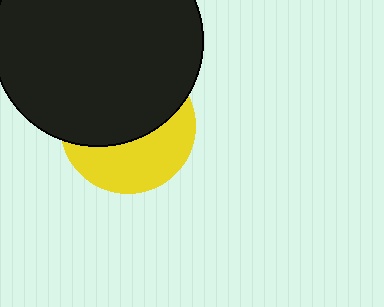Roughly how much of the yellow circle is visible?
A small part of it is visible (roughly 42%).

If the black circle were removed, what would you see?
You would see the complete yellow circle.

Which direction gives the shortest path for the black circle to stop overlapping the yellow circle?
Moving up gives the shortest separation.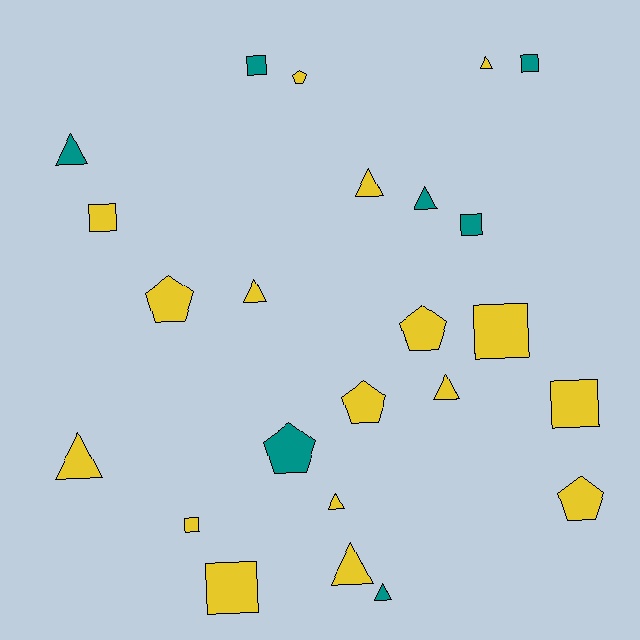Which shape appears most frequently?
Triangle, with 10 objects.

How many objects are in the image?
There are 24 objects.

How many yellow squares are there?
There are 5 yellow squares.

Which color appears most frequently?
Yellow, with 17 objects.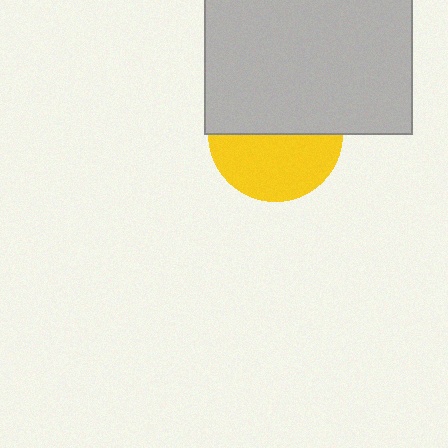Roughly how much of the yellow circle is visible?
About half of it is visible (roughly 49%).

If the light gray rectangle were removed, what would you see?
You would see the complete yellow circle.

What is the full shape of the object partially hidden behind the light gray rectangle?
The partially hidden object is a yellow circle.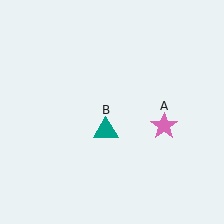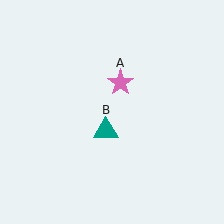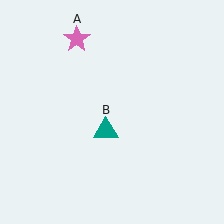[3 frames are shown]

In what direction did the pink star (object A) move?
The pink star (object A) moved up and to the left.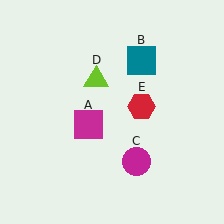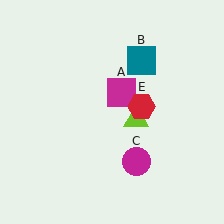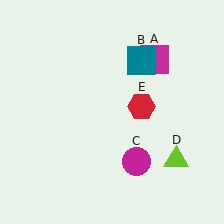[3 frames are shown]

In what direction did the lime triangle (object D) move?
The lime triangle (object D) moved down and to the right.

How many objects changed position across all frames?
2 objects changed position: magenta square (object A), lime triangle (object D).